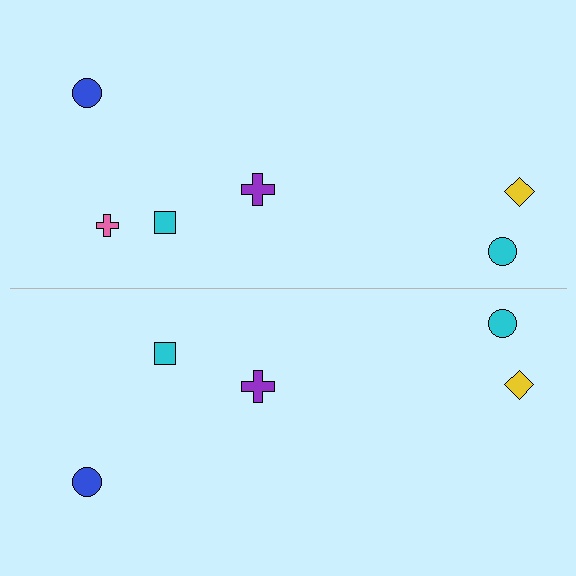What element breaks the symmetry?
A pink cross is missing from the bottom side.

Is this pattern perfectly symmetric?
No, the pattern is not perfectly symmetric. A pink cross is missing from the bottom side.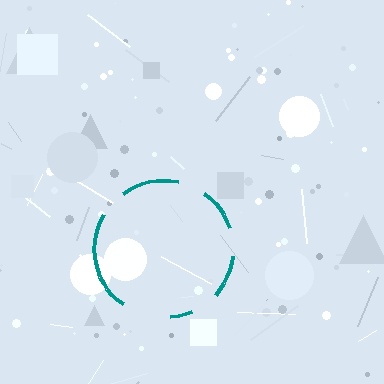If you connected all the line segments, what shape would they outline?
They would outline a circle.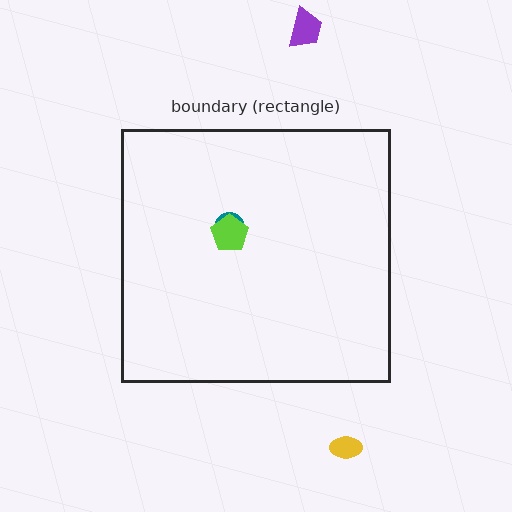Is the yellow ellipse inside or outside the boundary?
Outside.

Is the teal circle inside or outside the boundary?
Inside.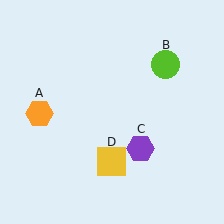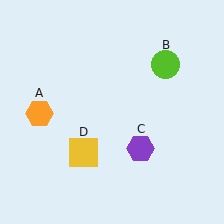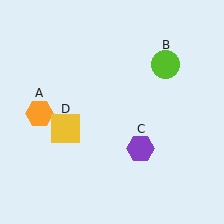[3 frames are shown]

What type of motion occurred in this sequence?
The yellow square (object D) rotated clockwise around the center of the scene.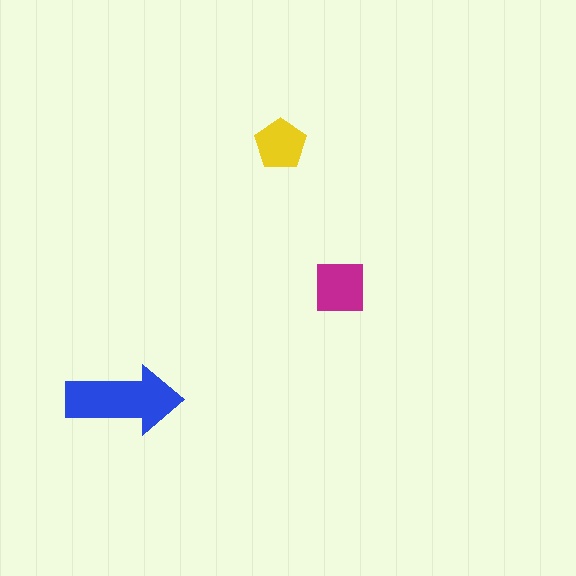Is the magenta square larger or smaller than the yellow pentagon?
Larger.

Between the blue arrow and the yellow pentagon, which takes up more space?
The blue arrow.